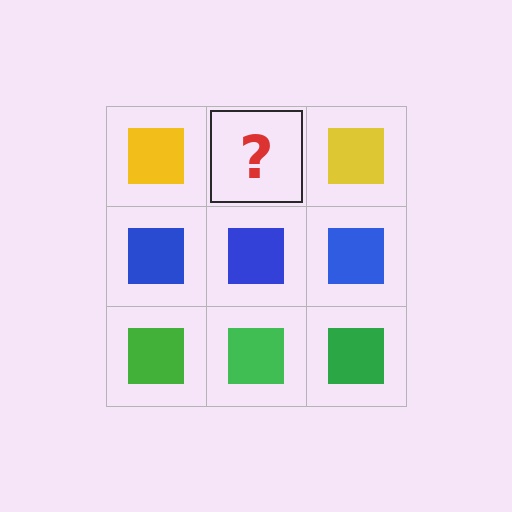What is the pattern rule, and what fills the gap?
The rule is that each row has a consistent color. The gap should be filled with a yellow square.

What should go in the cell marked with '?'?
The missing cell should contain a yellow square.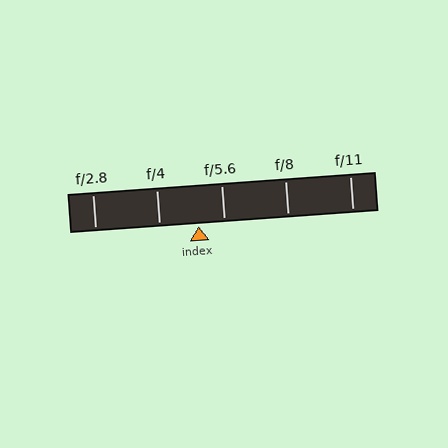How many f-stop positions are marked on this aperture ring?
There are 5 f-stop positions marked.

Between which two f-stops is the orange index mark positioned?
The index mark is between f/4 and f/5.6.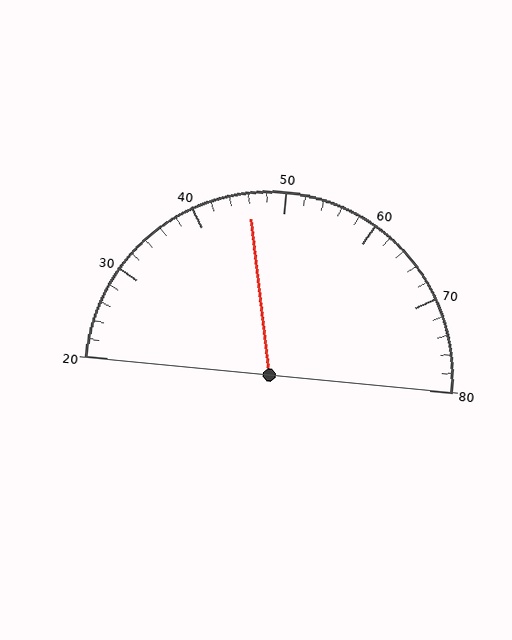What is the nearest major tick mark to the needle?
The nearest major tick mark is 50.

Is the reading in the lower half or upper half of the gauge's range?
The reading is in the lower half of the range (20 to 80).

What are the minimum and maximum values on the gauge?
The gauge ranges from 20 to 80.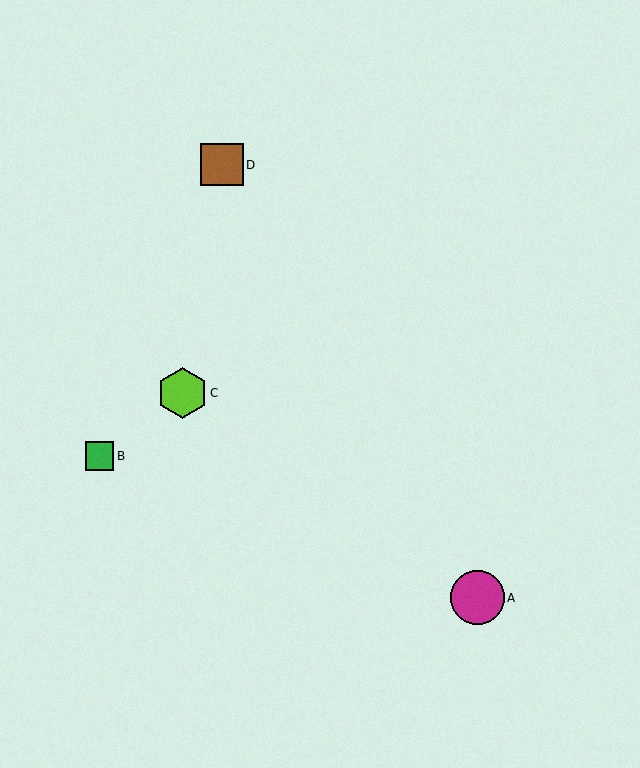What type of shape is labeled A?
Shape A is a magenta circle.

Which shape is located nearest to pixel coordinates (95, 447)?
The green square (labeled B) at (99, 456) is nearest to that location.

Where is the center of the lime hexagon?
The center of the lime hexagon is at (182, 393).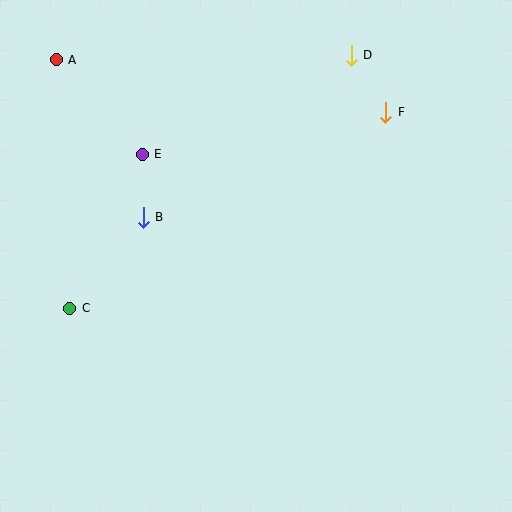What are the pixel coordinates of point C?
Point C is at (70, 308).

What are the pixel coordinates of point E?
Point E is at (142, 154).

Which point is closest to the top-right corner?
Point F is closest to the top-right corner.